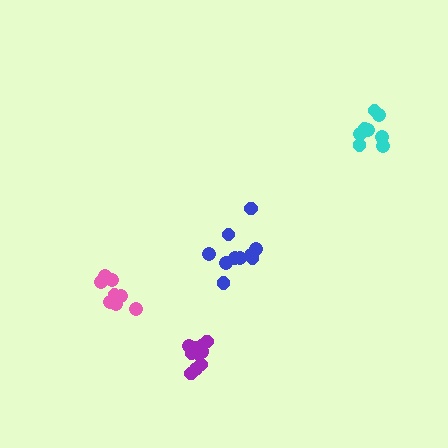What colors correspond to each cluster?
The clusters are colored: pink, cyan, purple, blue.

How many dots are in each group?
Group 1: 9 dots, Group 2: 10 dots, Group 3: 11 dots, Group 4: 10 dots (40 total).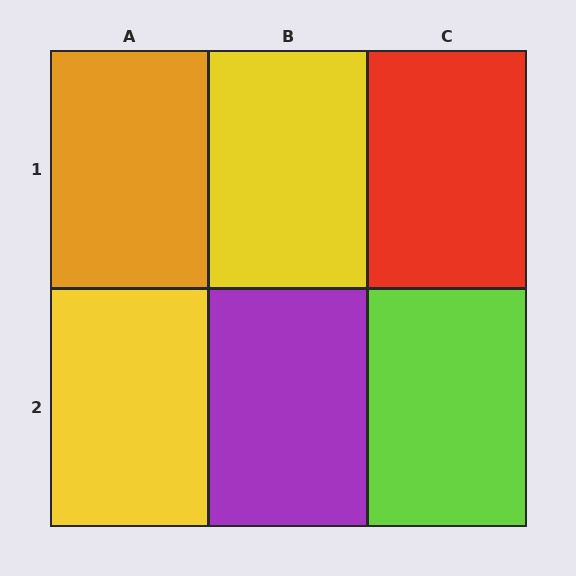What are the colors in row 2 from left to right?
Yellow, purple, lime.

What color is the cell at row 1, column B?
Yellow.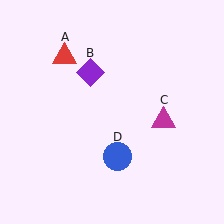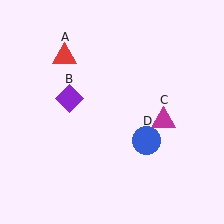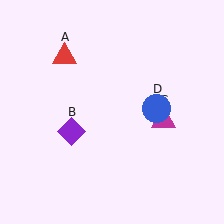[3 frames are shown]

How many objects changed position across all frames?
2 objects changed position: purple diamond (object B), blue circle (object D).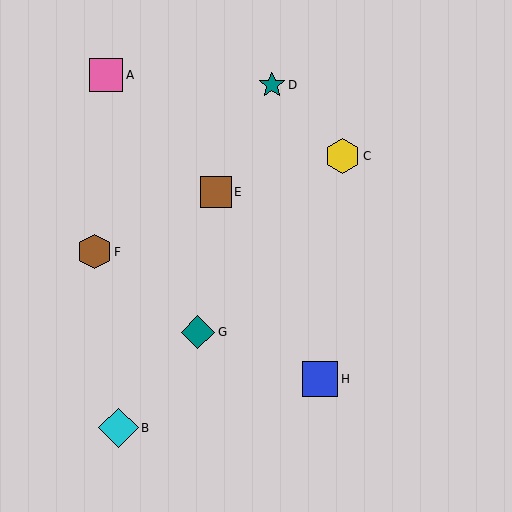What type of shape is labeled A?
Shape A is a pink square.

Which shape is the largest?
The cyan diamond (labeled B) is the largest.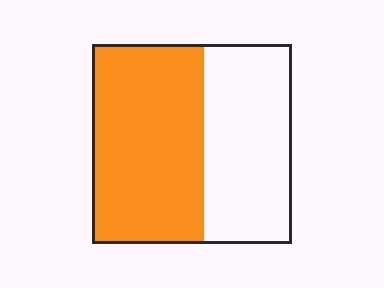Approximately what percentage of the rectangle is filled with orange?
Approximately 55%.